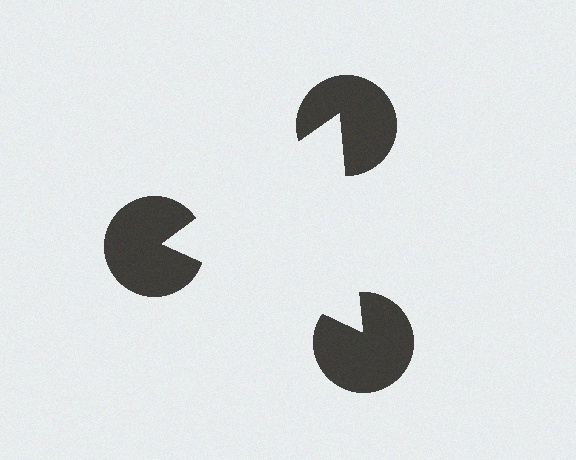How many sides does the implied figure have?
3 sides.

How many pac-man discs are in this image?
There are 3 — one at each vertex of the illusory triangle.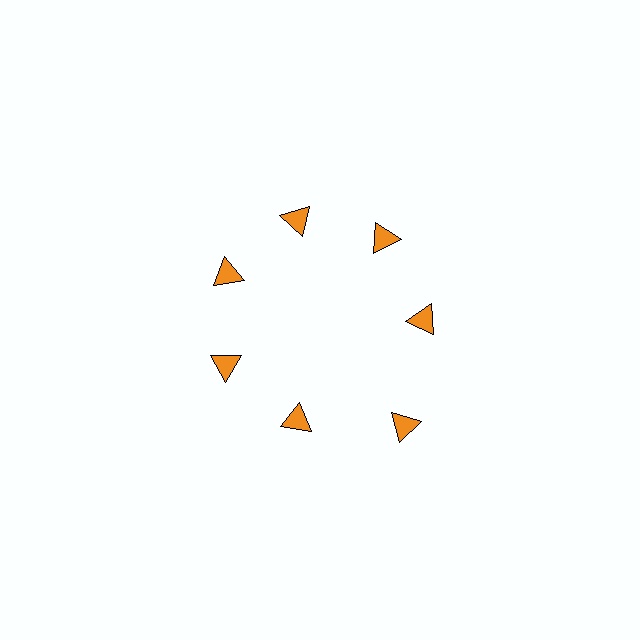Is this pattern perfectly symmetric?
No. The 7 orange triangles are arranged in a ring, but one element near the 5 o'clock position is pushed outward from the center, breaking the 7-fold rotational symmetry.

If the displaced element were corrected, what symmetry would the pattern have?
It would have 7-fold rotational symmetry — the pattern would map onto itself every 51 degrees.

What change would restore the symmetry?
The symmetry would be restored by moving it inward, back onto the ring so that all 7 triangles sit at equal angles and equal distance from the center.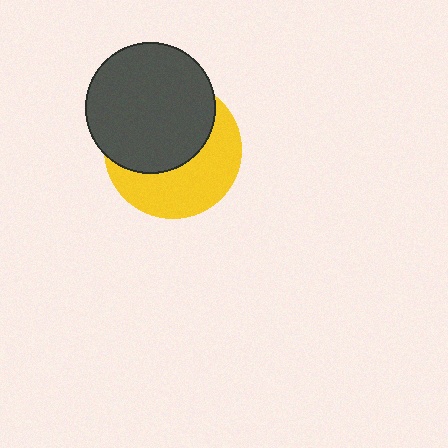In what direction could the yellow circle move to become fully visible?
The yellow circle could move down. That would shift it out from behind the dark gray circle entirely.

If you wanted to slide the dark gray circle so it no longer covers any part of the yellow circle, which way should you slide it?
Slide it up — that is the most direct way to separate the two shapes.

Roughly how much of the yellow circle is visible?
About half of it is visible (roughly 47%).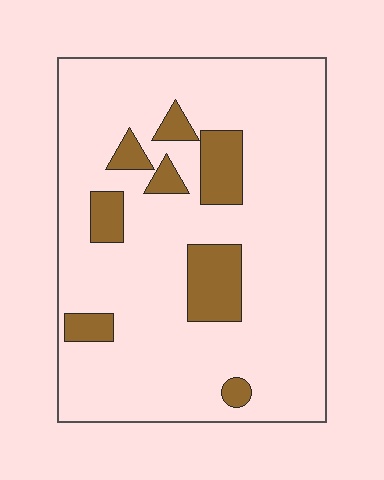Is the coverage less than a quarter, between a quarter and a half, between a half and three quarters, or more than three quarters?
Less than a quarter.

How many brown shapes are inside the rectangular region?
8.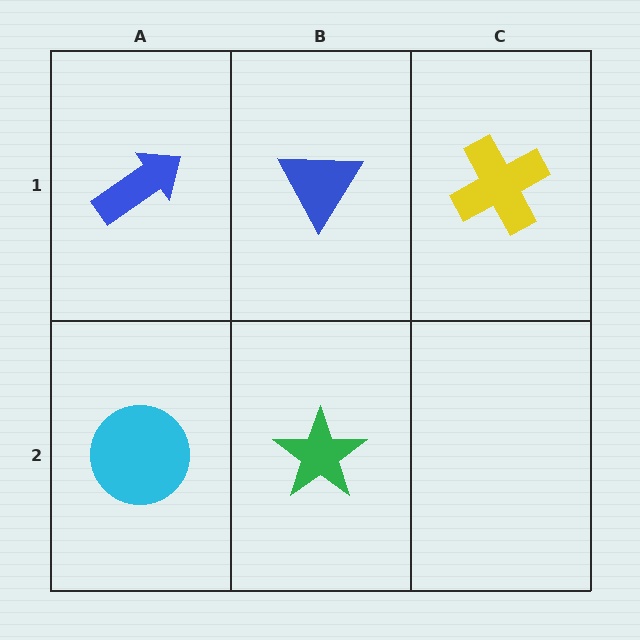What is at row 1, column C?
A yellow cross.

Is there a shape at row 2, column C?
No, that cell is empty.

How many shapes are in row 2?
2 shapes.